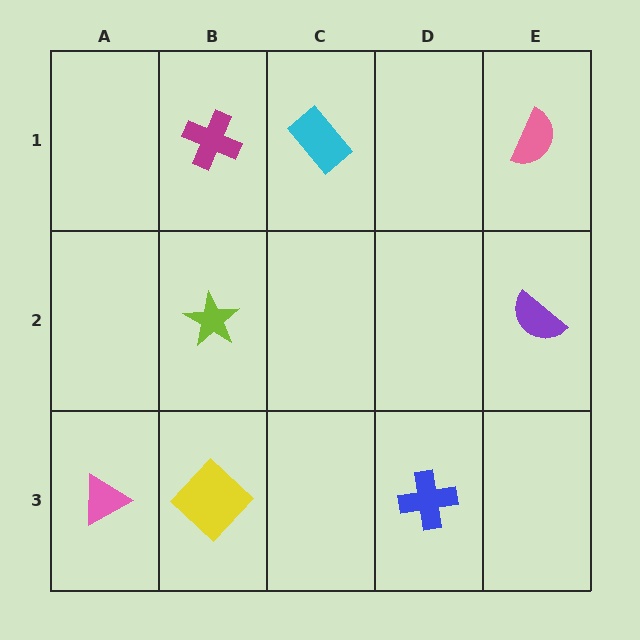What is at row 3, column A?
A pink triangle.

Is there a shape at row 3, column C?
No, that cell is empty.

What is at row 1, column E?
A pink semicircle.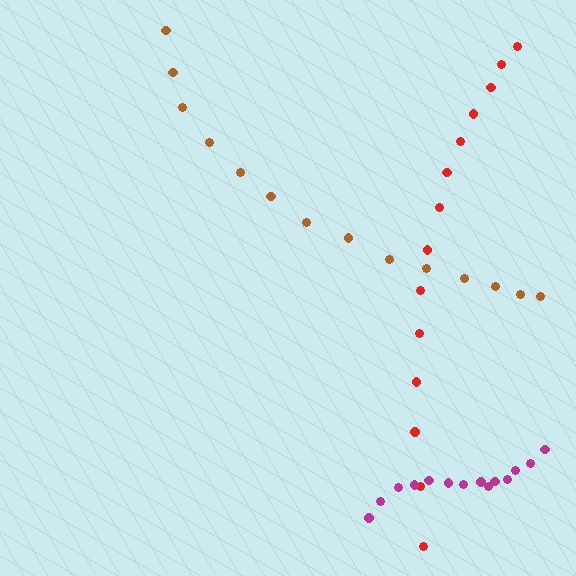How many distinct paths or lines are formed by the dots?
There are 3 distinct paths.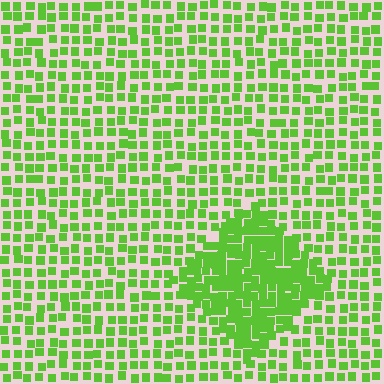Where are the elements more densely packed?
The elements are more densely packed inside the diamond boundary.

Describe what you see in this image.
The image contains small lime elements arranged at two different densities. A diamond-shaped region is visible where the elements are more densely packed than the surrounding area.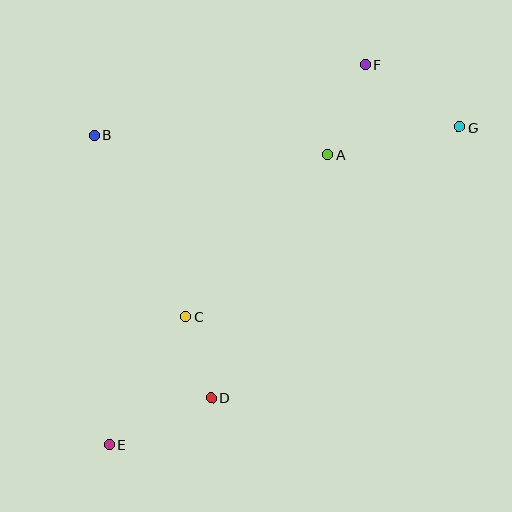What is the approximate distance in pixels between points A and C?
The distance between A and C is approximately 216 pixels.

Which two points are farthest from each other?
Points E and G are farthest from each other.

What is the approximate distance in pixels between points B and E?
The distance between B and E is approximately 310 pixels.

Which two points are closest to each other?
Points C and D are closest to each other.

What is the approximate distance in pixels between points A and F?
The distance between A and F is approximately 97 pixels.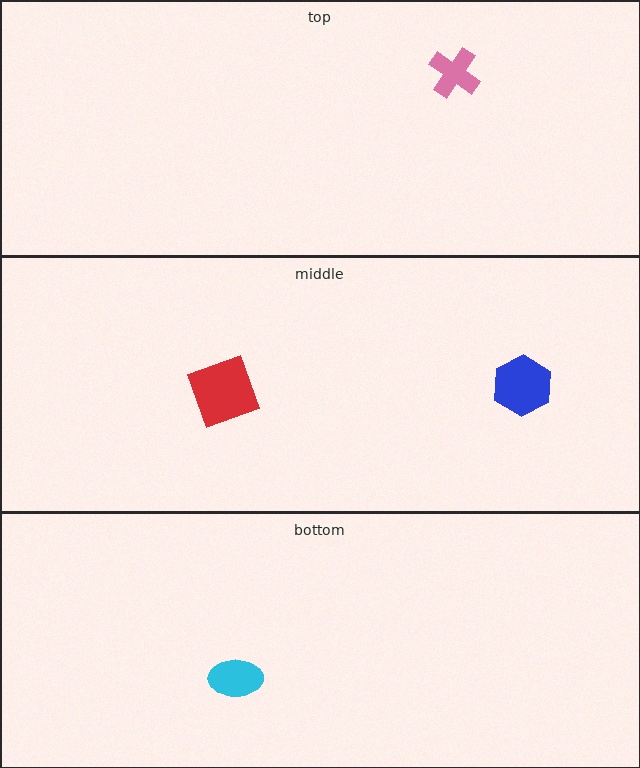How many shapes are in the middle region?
2.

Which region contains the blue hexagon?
The middle region.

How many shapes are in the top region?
1.